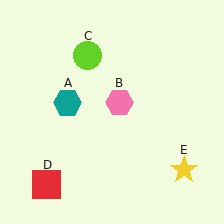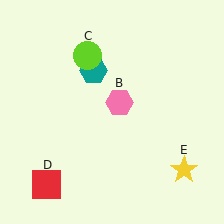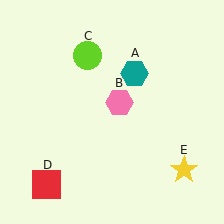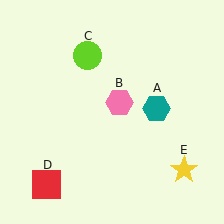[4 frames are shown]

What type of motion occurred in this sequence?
The teal hexagon (object A) rotated clockwise around the center of the scene.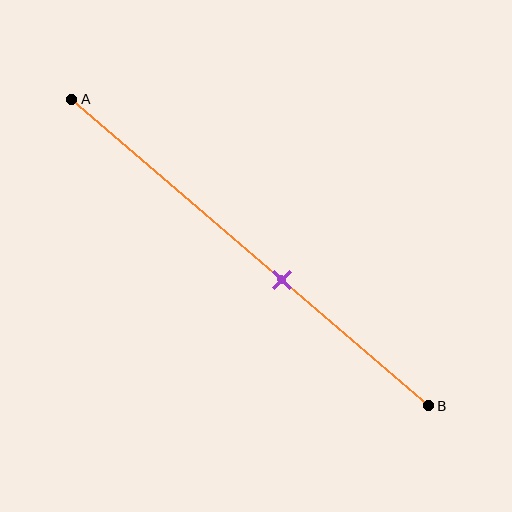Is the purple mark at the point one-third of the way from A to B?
No, the mark is at about 60% from A, not at the 33% one-third point.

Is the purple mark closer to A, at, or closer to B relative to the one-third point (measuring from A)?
The purple mark is closer to point B than the one-third point of segment AB.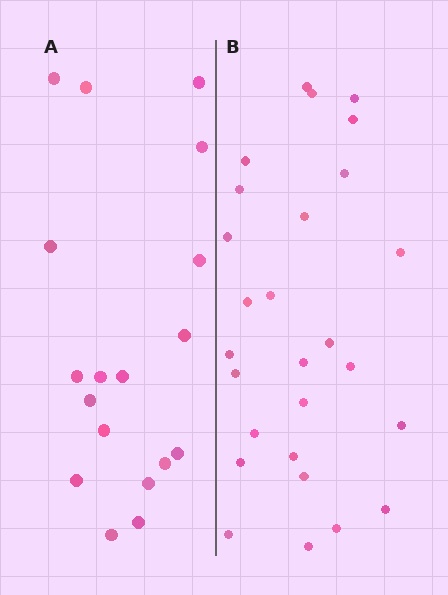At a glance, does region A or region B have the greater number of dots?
Region B (the right region) has more dots.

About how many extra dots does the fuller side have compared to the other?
Region B has roughly 8 or so more dots than region A.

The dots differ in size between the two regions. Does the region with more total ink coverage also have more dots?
No. Region A has more total ink coverage because its dots are larger, but region B actually contains more individual dots. Total area can be misleading — the number of items is what matters here.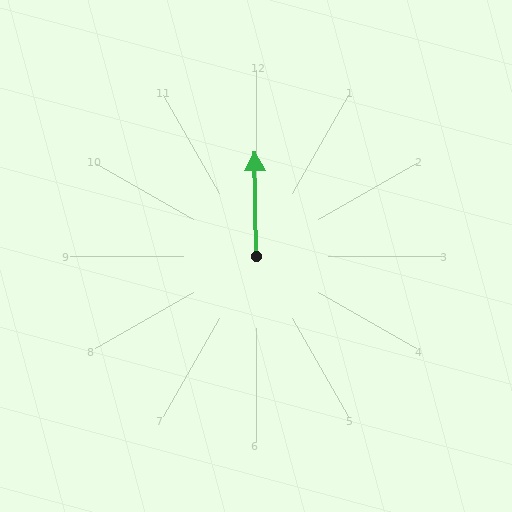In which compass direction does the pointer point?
North.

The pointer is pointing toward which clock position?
Roughly 12 o'clock.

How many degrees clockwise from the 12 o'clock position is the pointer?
Approximately 359 degrees.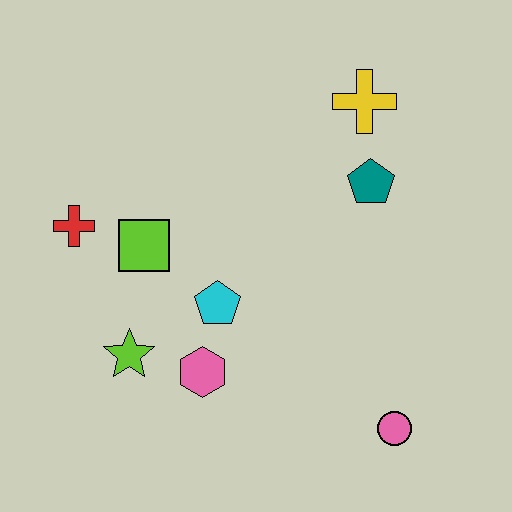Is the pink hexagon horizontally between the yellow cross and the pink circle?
No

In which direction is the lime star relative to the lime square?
The lime star is below the lime square.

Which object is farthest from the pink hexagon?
The yellow cross is farthest from the pink hexagon.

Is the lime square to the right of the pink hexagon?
No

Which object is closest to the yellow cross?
The teal pentagon is closest to the yellow cross.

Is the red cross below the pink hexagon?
No